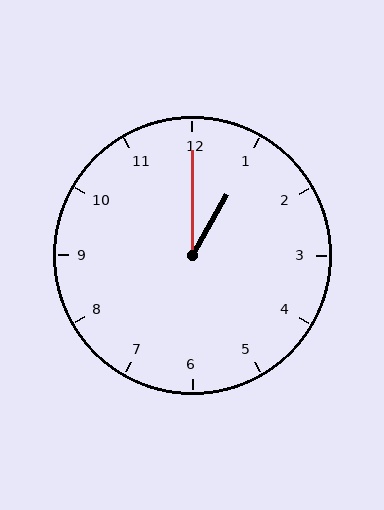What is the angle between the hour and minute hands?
Approximately 30 degrees.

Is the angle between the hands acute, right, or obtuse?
It is acute.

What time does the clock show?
1:00.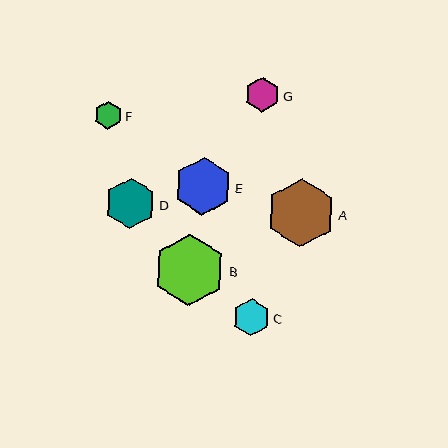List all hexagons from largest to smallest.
From largest to smallest: B, A, E, D, C, G, F.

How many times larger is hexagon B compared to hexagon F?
Hexagon B is approximately 2.6 times the size of hexagon F.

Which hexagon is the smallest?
Hexagon F is the smallest with a size of approximately 28 pixels.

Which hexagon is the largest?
Hexagon B is the largest with a size of approximately 72 pixels.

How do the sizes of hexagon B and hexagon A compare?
Hexagon B and hexagon A are approximately the same size.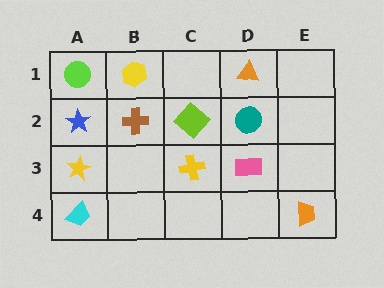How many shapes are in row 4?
2 shapes.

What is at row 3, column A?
A yellow star.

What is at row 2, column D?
A teal circle.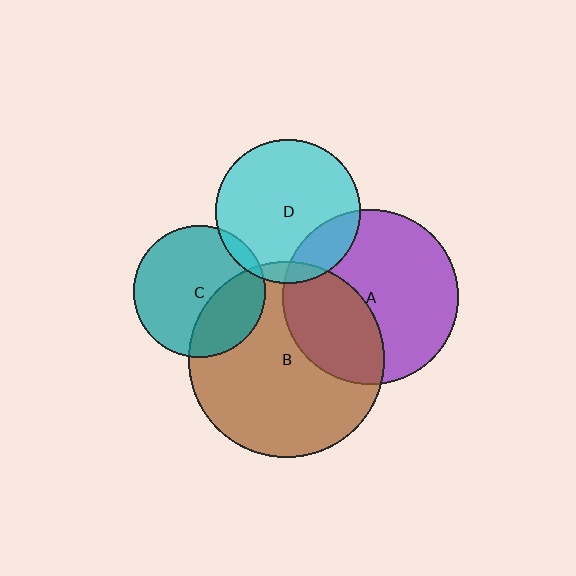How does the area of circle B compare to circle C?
Approximately 2.2 times.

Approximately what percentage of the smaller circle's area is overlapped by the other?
Approximately 5%.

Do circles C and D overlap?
Yes.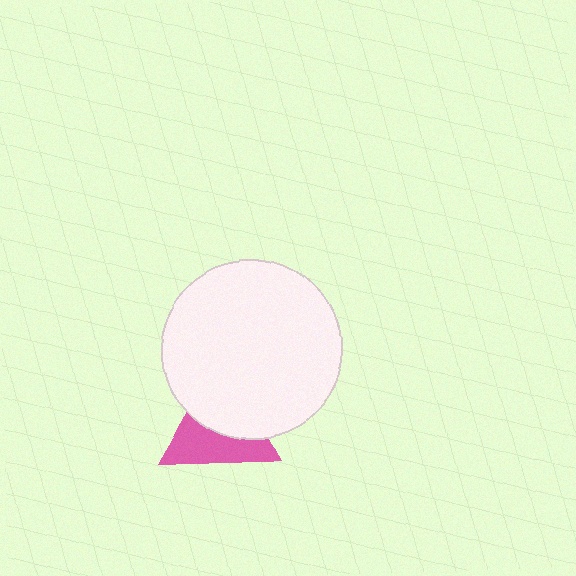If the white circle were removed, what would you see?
You would see the complete pink triangle.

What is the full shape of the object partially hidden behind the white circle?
The partially hidden object is a pink triangle.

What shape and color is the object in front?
The object in front is a white circle.